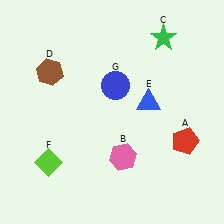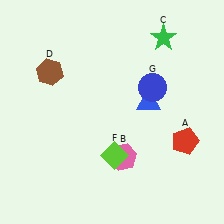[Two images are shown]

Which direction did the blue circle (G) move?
The blue circle (G) moved right.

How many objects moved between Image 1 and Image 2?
2 objects moved between the two images.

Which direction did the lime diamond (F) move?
The lime diamond (F) moved right.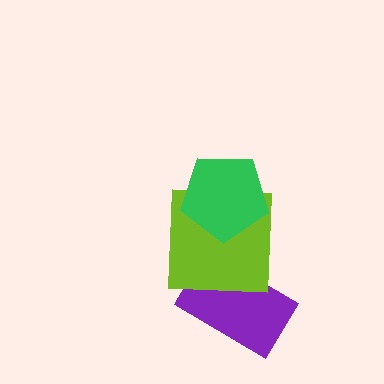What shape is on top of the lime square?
The green pentagon is on top of the lime square.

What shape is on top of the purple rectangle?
The lime square is on top of the purple rectangle.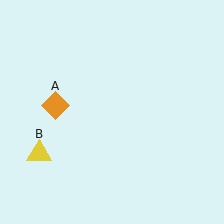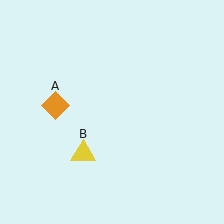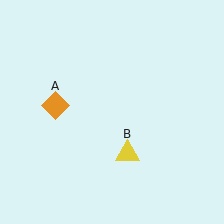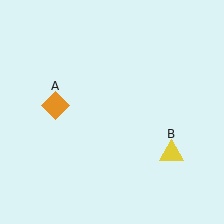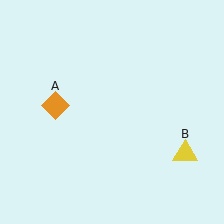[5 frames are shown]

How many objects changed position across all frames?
1 object changed position: yellow triangle (object B).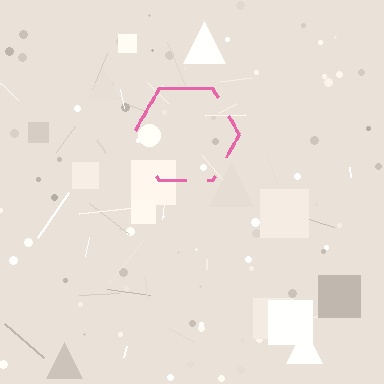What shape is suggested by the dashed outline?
The dashed outline suggests a hexagon.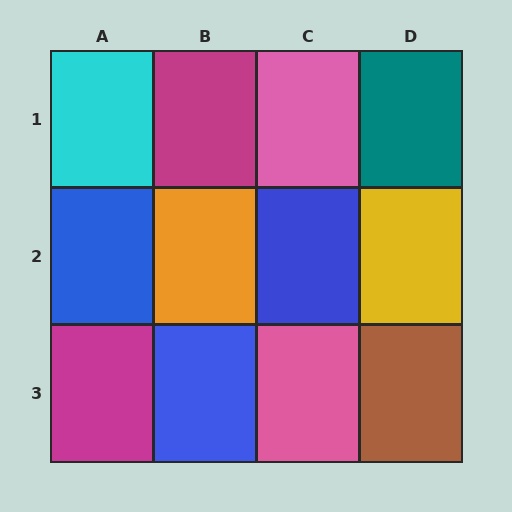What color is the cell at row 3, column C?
Pink.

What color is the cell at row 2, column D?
Yellow.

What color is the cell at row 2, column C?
Blue.